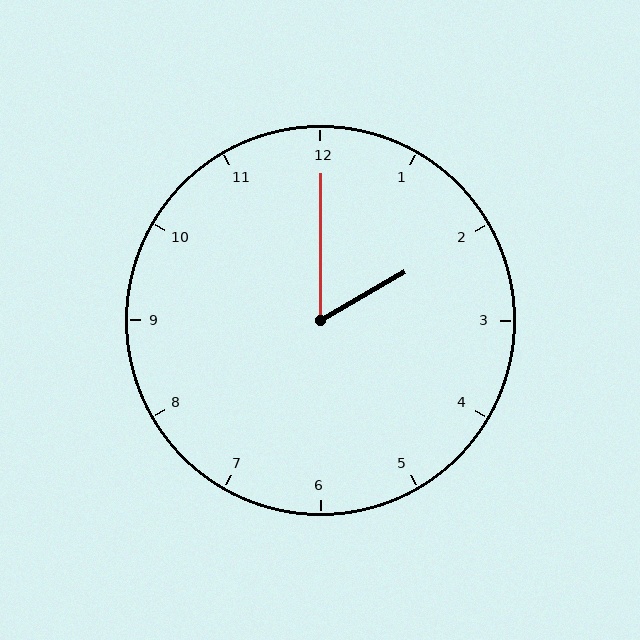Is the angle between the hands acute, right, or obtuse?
It is acute.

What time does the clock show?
2:00.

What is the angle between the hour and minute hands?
Approximately 60 degrees.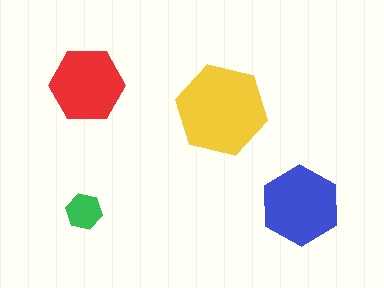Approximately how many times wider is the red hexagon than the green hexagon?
About 2 times wider.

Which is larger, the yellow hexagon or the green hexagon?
The yellow one.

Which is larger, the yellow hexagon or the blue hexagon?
The yellow one.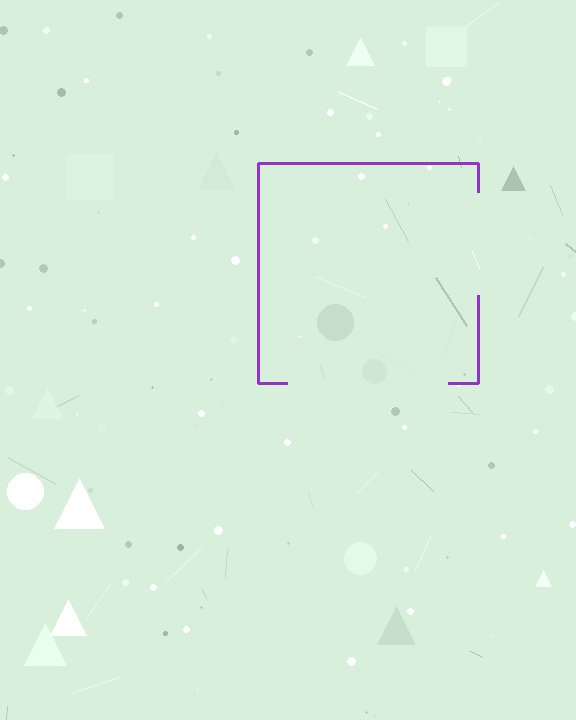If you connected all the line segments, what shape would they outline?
They would outline a square.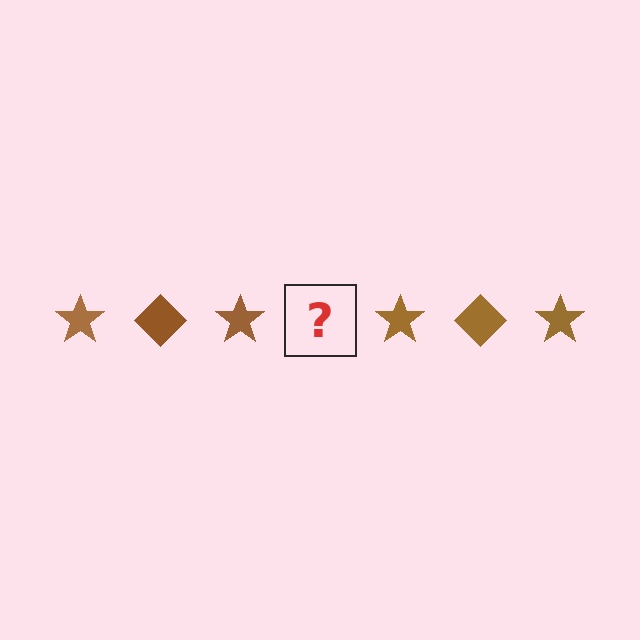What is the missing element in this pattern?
The missing element is a brown diamond.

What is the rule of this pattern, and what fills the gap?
The rule is that the pattern cycles through star, diamond shapes in brown. The gap should be filled with a brown diamond.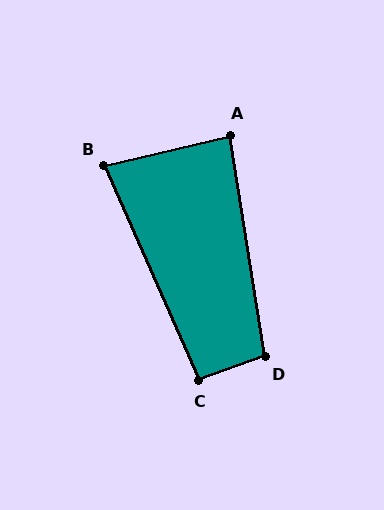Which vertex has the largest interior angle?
D, at approximately 100 degrees.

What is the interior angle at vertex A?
Approximately 86 degrees (approximately right).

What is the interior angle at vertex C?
Approximately 94 degrees (approximately right).